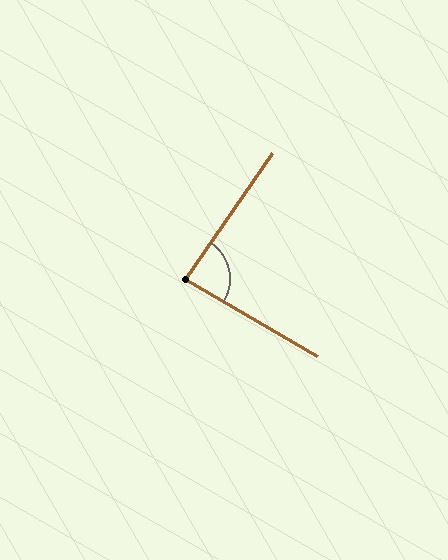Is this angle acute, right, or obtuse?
It is approximately a right angle.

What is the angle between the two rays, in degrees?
Approximately 86 degrees.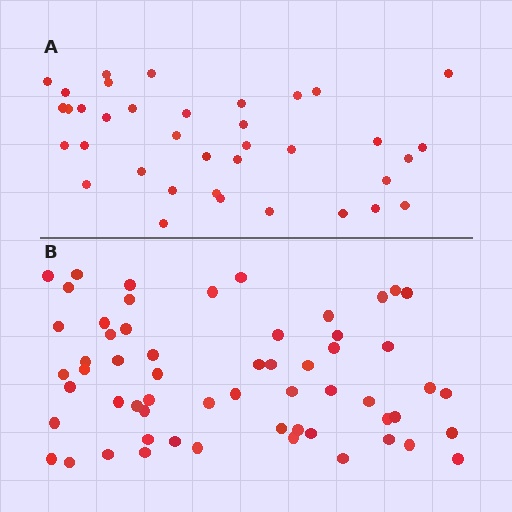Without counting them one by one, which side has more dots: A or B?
Region B (the bottom region) has more dots.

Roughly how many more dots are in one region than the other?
Region B has approximately 20 more dots than region A.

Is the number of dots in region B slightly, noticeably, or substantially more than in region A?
Region B has substantially more. The ratio is roughly 1.6 to 1.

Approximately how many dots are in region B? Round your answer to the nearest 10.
About 60 dots. (The exact count is 59, which rounds to 60.)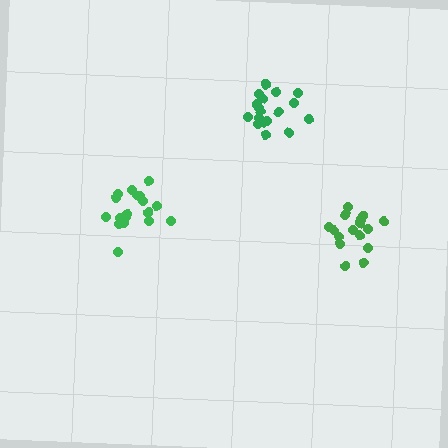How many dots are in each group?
Group 1: 18 dots, Group 2: 18 dots, Group 3: 17 dots (53 total).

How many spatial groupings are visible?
There are 3 spatial groupings.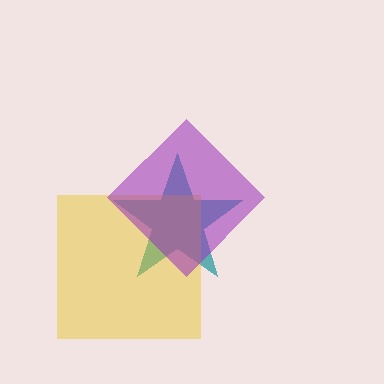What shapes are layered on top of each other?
The layered shapes are: a teal star, a yellow square, a purple diamond.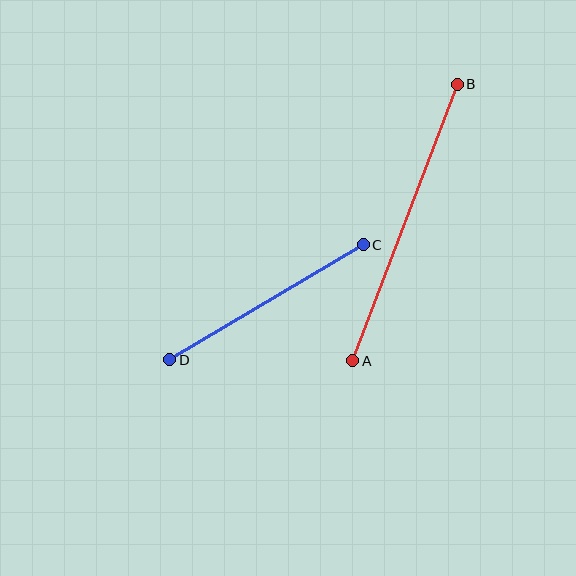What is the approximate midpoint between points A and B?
The midpoint is at approximately (405, 222) pixels.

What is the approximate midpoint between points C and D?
The midpoint is at approximately (267, 302) pixels.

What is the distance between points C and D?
The distance is approximately 225 pixels.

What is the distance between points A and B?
The distance is approximately 296 pixels.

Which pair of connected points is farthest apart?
Points A and B are farthest apart.